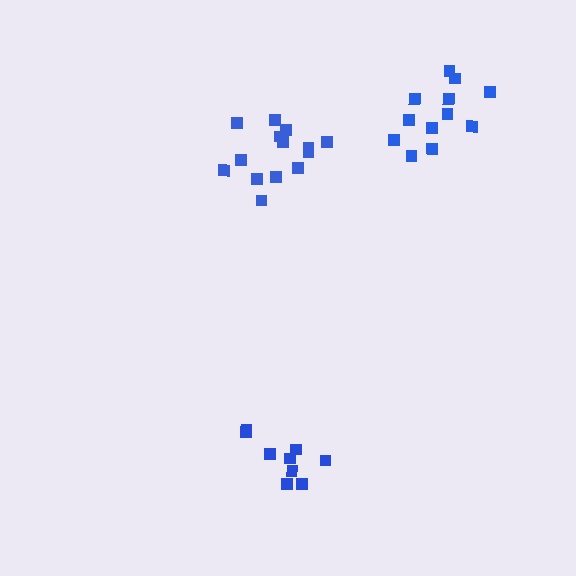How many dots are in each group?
Group 1: 9 dots, Group 2: 14 dots, Group 3: 13 dots (36 total).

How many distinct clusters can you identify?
There are 3 distinct clusters.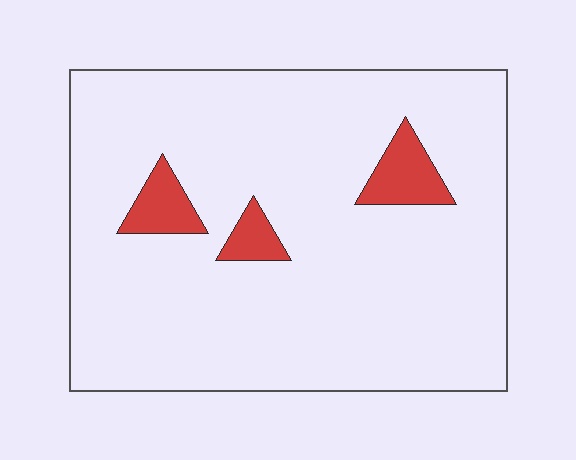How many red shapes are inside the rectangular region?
3.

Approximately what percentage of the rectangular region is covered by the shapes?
Approximately 10%.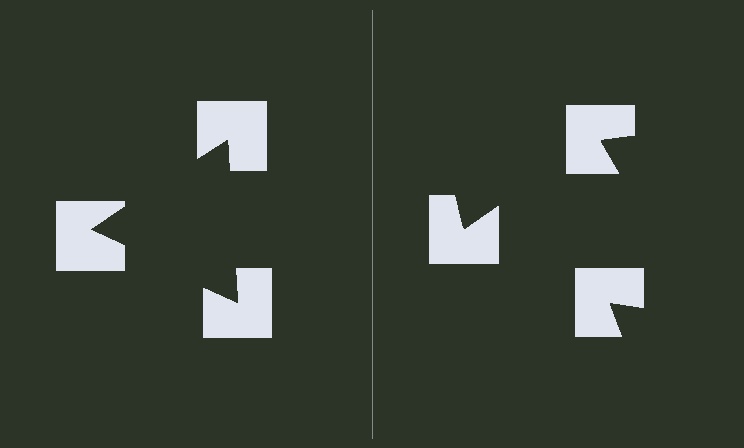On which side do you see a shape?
An illusory triangle appears on the left side. On the right side the wedge cuts are rotated, so no coherent shape forms.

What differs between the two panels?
The notched squares are positioned identically on both sides; only the wedge orientations differ. On the left they align to a triangle; on the right they are misaligned.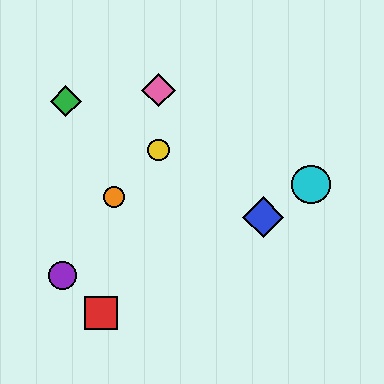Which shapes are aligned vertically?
The yellow circle, the pink diamond are aligned vertically.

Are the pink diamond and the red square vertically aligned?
No, the pink diamond is at x≈159 and the red square is at x≈101.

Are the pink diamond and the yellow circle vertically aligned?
Yes, both are at x≈159.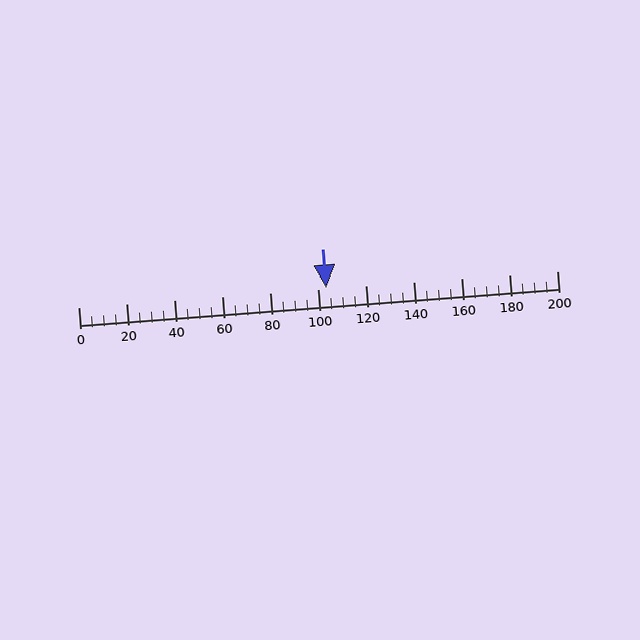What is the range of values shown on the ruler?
The ruler shows values from 0 to 200.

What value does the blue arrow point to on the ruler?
The blue arrow points to approximately 104.